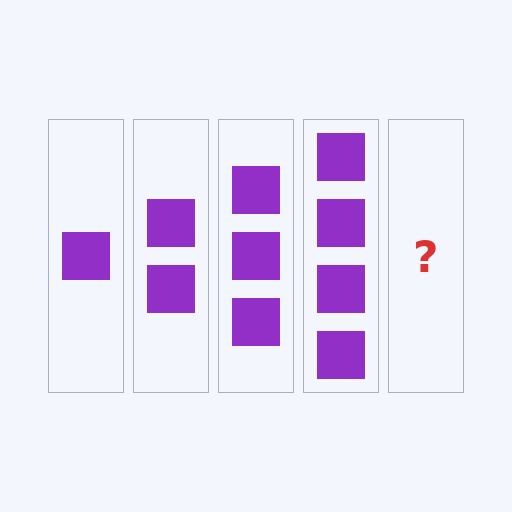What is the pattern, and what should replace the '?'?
The pattern is that each step adds one more square. The '?' should be 5 squares.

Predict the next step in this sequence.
The next step is 5 squares.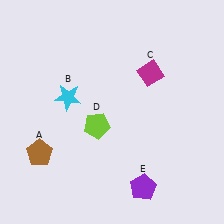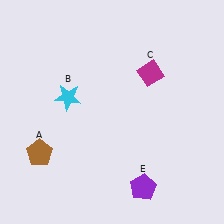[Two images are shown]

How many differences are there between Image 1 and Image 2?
There is 1 difference between the two images.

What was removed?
The lime pentagon (D) was removed in Image 2.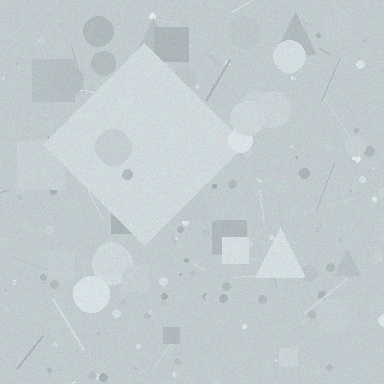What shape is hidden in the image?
A diamond is hidden in the image.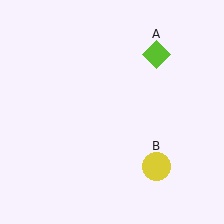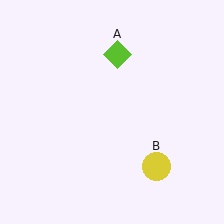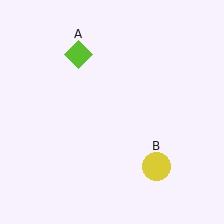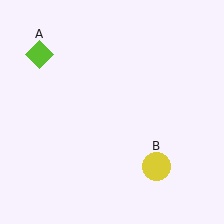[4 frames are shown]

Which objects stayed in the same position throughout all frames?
Yellow circle (object B) remained stationary.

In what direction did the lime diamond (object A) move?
The lime diamond (object A) moved left.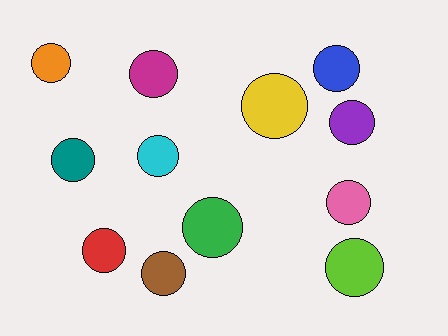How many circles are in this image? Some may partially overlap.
There are 12 circles.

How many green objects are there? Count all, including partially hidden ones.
There is 1 green object.